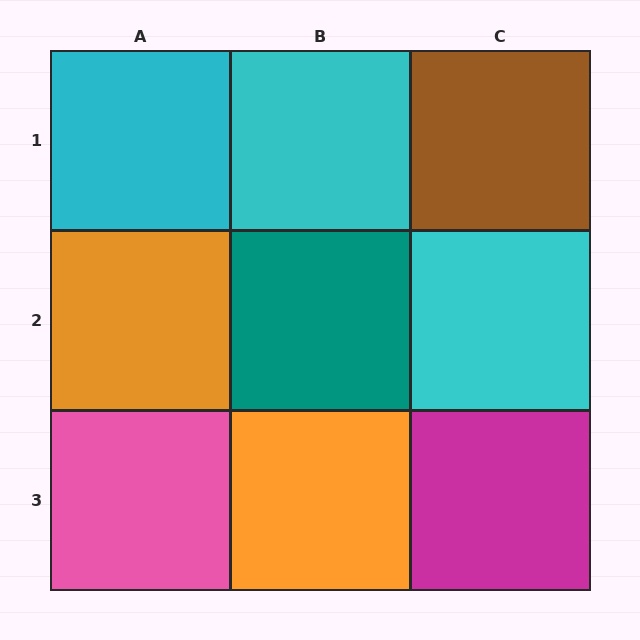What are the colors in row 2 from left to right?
Orange, teal, cyan.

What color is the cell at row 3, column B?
Orange.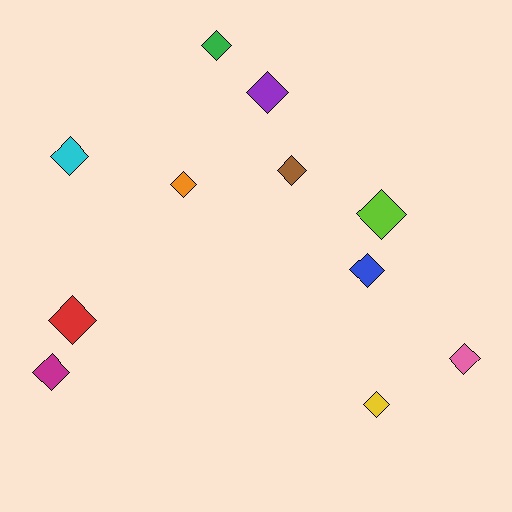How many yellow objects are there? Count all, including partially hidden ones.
There is 1 yellow object.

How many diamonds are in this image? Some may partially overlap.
There are 11 diamonds.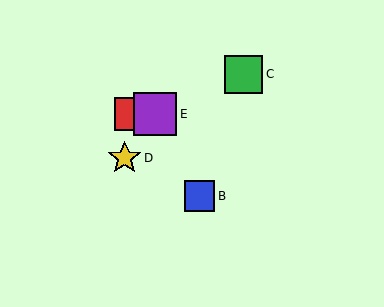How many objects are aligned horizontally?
2 objects (A, E) are aligned horizontally.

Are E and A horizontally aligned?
Yes, both are at y≈114.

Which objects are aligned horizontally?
Objects A, E are aligned horizontally.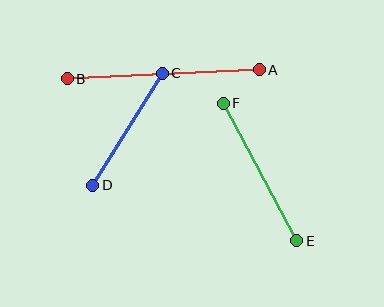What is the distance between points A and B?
The distance is approximately 192 pixels.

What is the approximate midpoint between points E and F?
The midpoint is at approximately (260, 172) pixels.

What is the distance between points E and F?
The distance is approximately 156 pixels.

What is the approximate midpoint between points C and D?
The midpoint is at approximately (127, 129) pixels.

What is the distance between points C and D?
The distance is approximately 132 pixels.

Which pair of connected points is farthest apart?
Points A and B are farthest apart.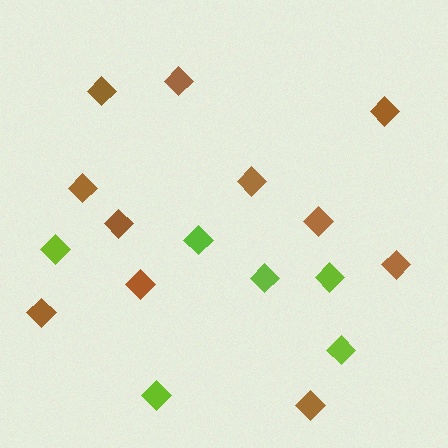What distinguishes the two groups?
There are 2 groups: one group of brown diamonds (11) and one group of lime diamonds (6).